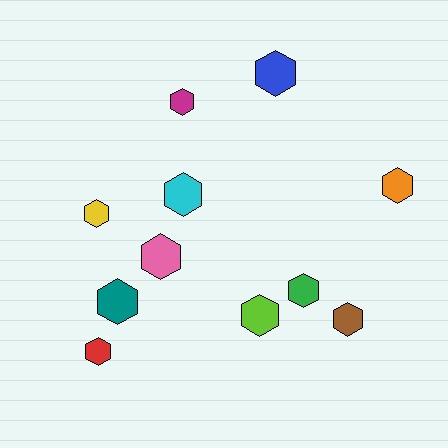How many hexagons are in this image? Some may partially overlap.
There are 11 hexagons.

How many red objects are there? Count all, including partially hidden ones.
There is 1 red object.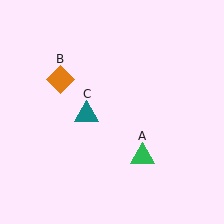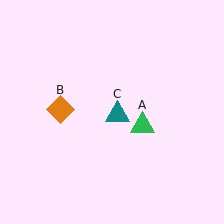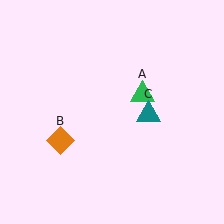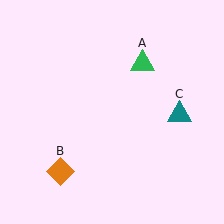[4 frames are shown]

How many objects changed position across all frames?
3 objects changed position: green triangle (object A), orange diamond (object B), teal triangle (object C).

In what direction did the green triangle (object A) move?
The green triangle (object A) moved up.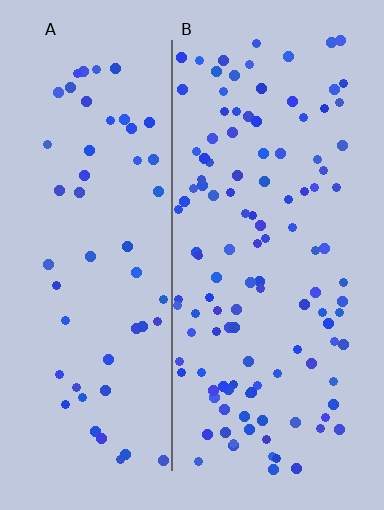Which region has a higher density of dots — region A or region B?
B (the right).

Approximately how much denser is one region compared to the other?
Approximately 2.2× — region B over region A.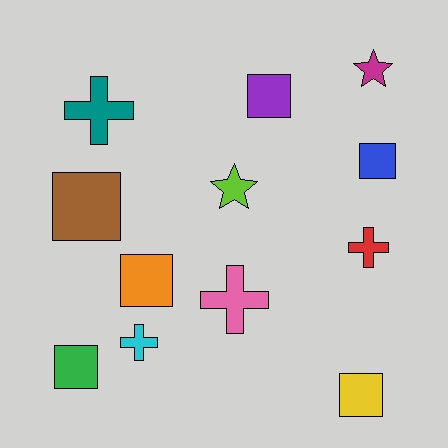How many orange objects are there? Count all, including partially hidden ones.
There is 1 orange object.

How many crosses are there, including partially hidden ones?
There are 4 crosses.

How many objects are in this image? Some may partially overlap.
There are 12 objects.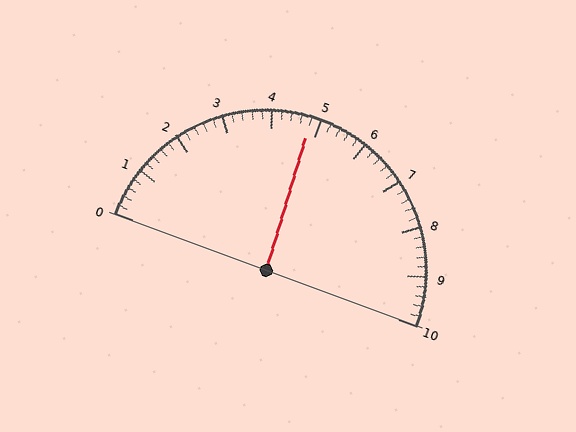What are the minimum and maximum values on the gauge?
The gauge ranges from 0 to 10.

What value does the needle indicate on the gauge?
The needle indicates approximately 4.8.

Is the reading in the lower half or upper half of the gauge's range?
The reading is in the lower half of the range (0 to 10).